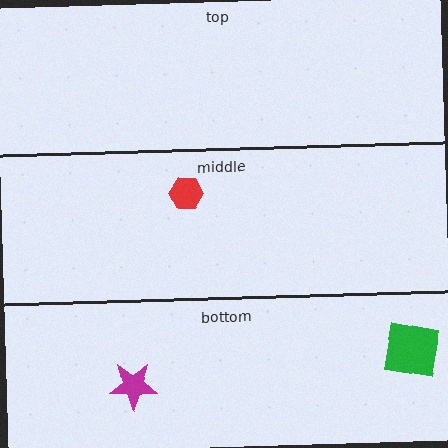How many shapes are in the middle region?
1.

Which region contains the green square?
The bottom region.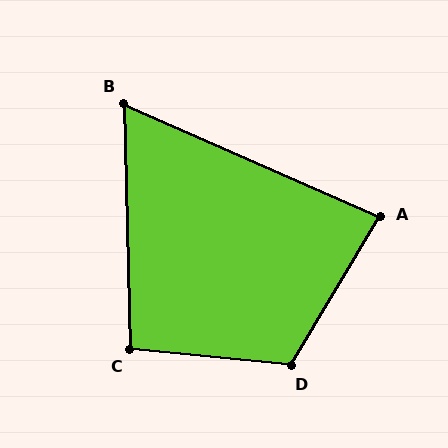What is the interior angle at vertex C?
Approximately 97 degrees (obtuse).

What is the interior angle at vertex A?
Approximately 83 degrees (acute).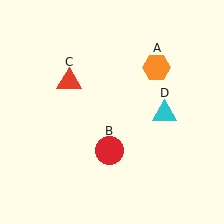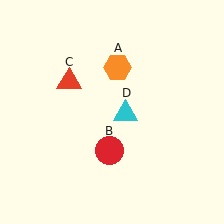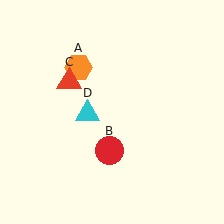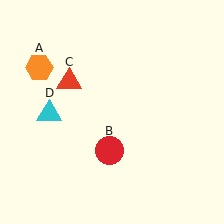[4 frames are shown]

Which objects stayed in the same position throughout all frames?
Red circle (object B) and red triangle (object C) remained stationary.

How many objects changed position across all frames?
2 objects changed position: orange hexagon (object A), cyan triangle (object D).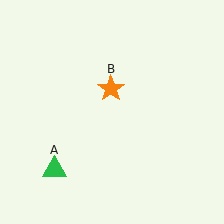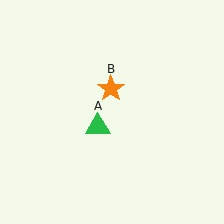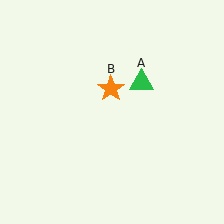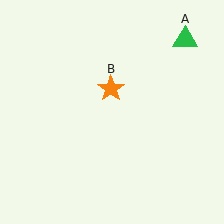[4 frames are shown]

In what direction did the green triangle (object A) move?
The green triangle (object A) moved up and to the right.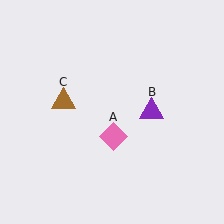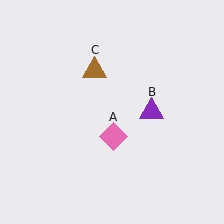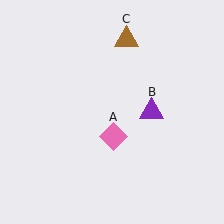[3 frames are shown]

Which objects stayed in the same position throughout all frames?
Pink diamond (object A) and purple triangle (object B) remained stationary.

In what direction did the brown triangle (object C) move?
The brown triangle (object C) moved up and to the right.